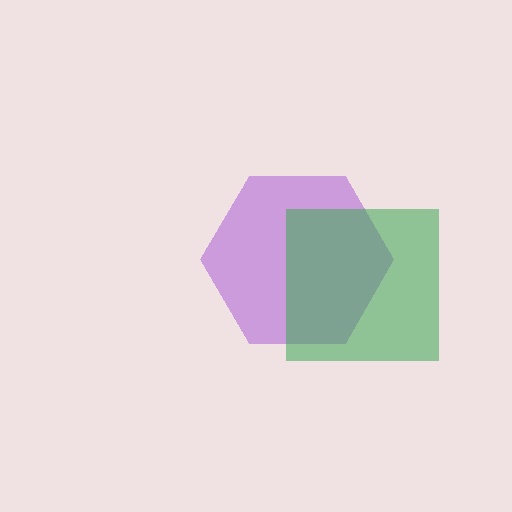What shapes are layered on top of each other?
The layered shapes are: a purple hexagon, a green square.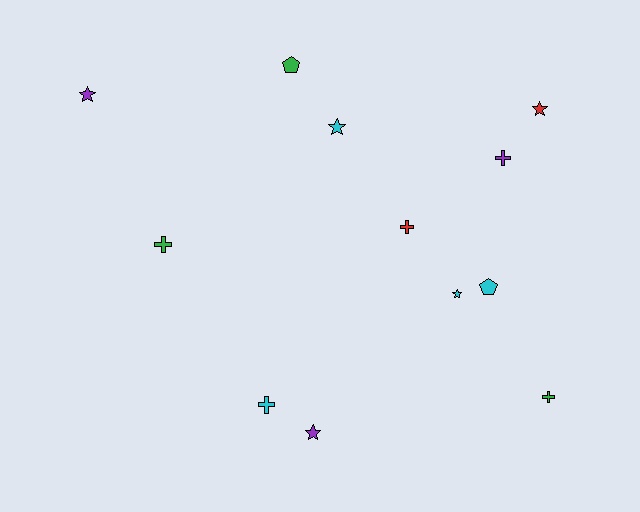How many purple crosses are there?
There is 1 purple cross.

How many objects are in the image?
There are 12 objects.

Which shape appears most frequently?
Star, with 5 objects.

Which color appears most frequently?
Cyan, with 4 objects.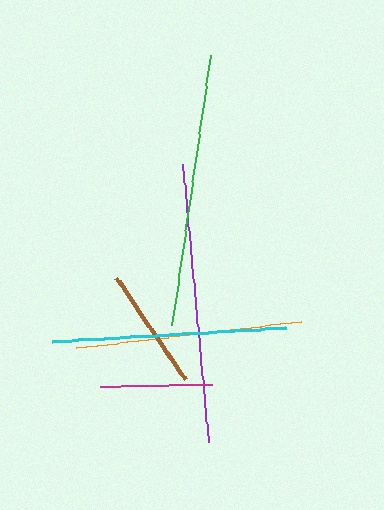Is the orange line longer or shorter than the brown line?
The orange line is longer than the brown line.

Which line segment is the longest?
The purple line is the longest at approximately 279 pixels.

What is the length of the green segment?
The green segment is approximately 274 pixels long.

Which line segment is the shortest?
The magenta line is the shortest at approximately 112 pixels.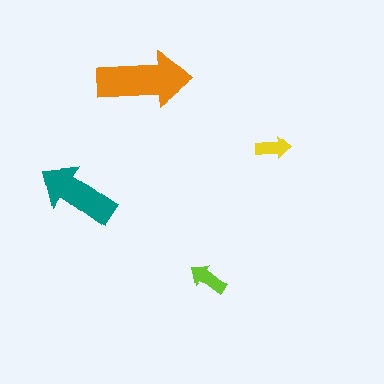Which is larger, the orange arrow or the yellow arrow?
The orange one.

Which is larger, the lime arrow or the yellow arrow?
The lime one.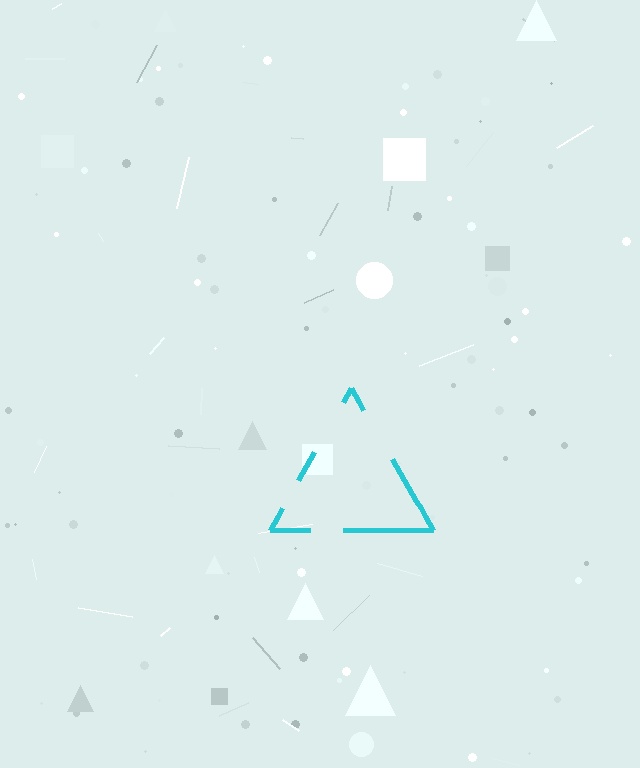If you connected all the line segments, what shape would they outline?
They would outline a triangle.